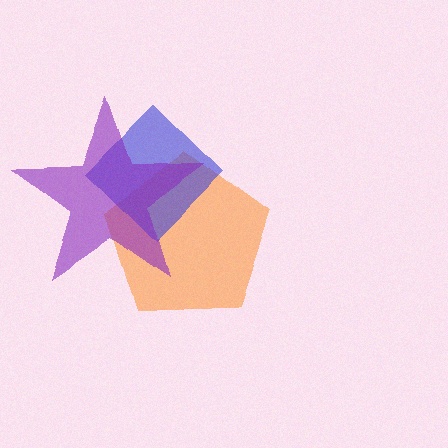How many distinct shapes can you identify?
There are 3 distinct shapes: an orange pentagon, a blue diamond, a purple star.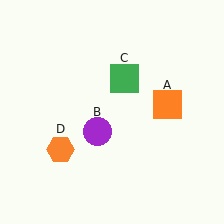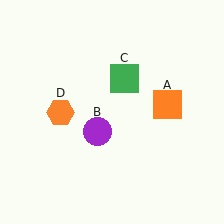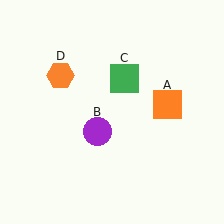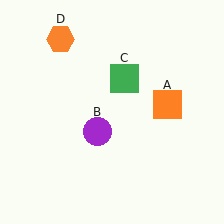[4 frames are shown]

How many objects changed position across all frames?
1 object changed position: orange hexagon (object D).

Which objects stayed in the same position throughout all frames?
Orange square (object A) and purple circle (object B) and green square (object C) remained stationary.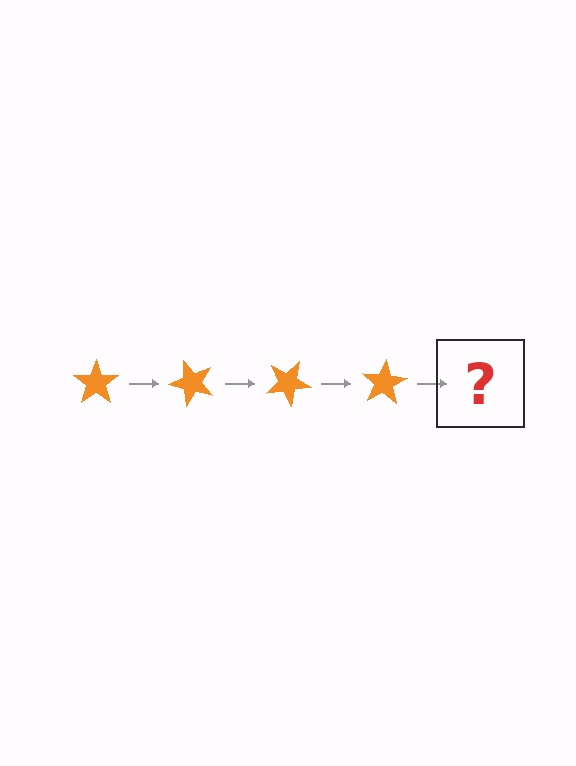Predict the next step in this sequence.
The next step is an orange star rotated 200 degrees.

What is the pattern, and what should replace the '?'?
The pattern is that the star rotates 50 degrees each step. The '?' should be an orange star rotated 200 degrees.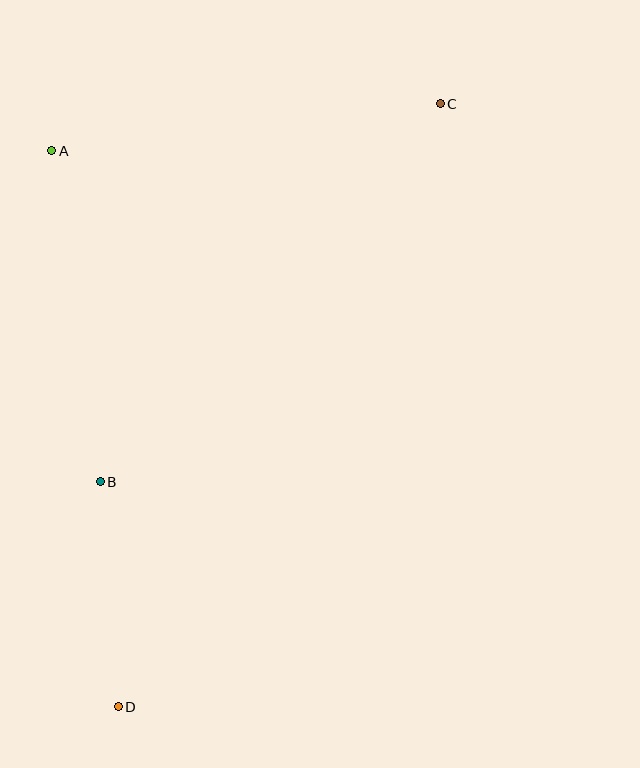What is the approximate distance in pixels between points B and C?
The distance between B and C is approximately 508 pixels.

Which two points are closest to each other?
Points B and D are closest to each other.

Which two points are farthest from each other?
Points C and D are farthest from each other.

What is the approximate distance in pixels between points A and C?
The distance between A and C is approximately 391 pixels.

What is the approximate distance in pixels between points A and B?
The distance between A and B is approximately 335 pixels.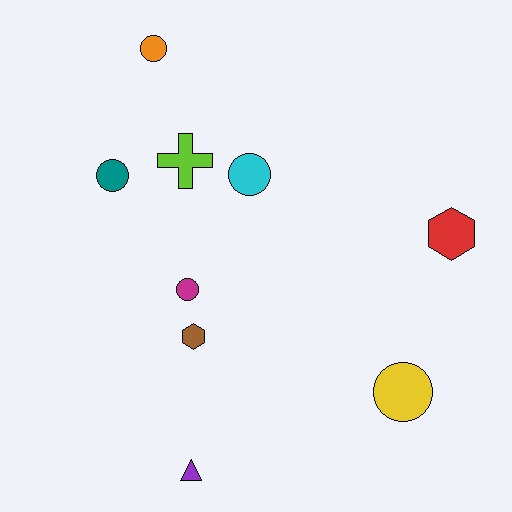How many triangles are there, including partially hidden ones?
There is 1 triangle.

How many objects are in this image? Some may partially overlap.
There are 9 objects.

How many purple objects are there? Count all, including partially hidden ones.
There is 1 purple object.